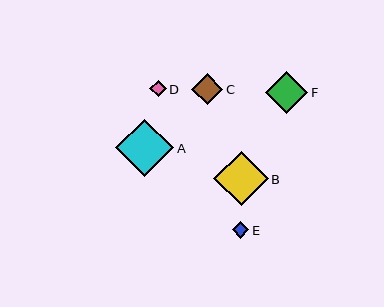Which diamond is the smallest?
Diamond D is the smallest with a size of approximately 16 pixels.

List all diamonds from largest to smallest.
From largest to smallest: A, B, F, C, E, D.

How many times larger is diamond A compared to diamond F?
Diamond A is approximately 1.4 times the size of diamond F.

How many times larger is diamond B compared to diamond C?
Diamond B is approximately 1.7 times the size of diamond C.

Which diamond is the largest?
Diamond A is the largest with a size of approximately 58 pixels.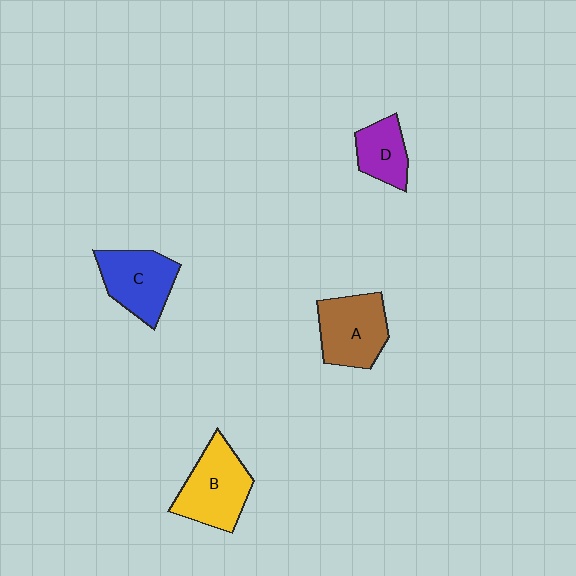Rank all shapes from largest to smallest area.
From largest to smallest: B (yellow), A (brown), C (blue), D (purple).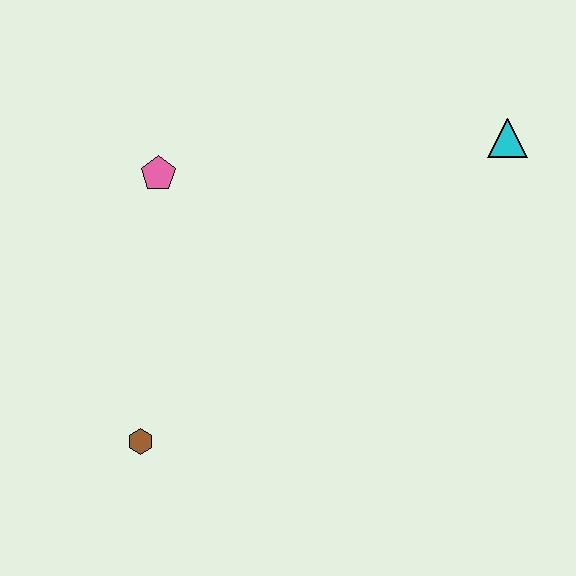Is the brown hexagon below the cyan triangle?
Yes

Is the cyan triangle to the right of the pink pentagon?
Yes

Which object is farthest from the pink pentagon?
The cyan triangle is farthest from the pink pentagon.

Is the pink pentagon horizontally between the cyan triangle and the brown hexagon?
Yes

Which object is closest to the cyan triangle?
The pink pentagon is closest to the cyan triangle.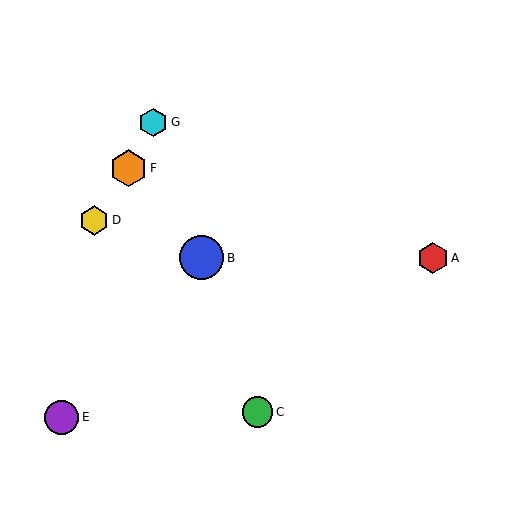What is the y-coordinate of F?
Object F is at y≈168.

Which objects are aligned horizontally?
Objects A, B are aligned horizontally.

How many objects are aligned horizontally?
2 objects (A, B) are aligned horizontally.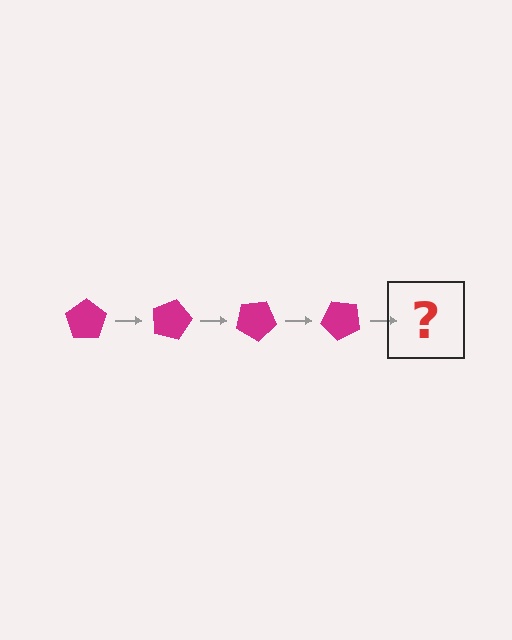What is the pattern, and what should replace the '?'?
The pattern is that the pentagon rotates 15 degrees each step. The '?' should be a magenta pentagon rotated 60 degrees.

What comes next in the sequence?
The next element should be a magenta pentagon rotated 60 degrees.